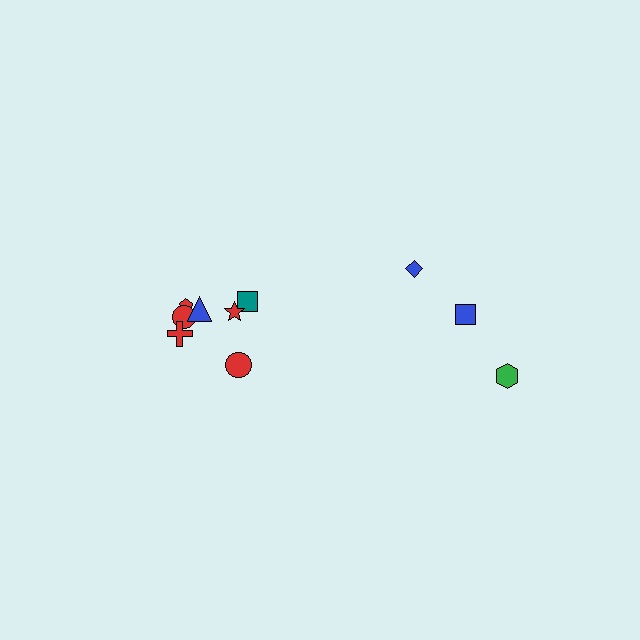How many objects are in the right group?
There are 3 objects.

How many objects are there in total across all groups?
There are 10 objects.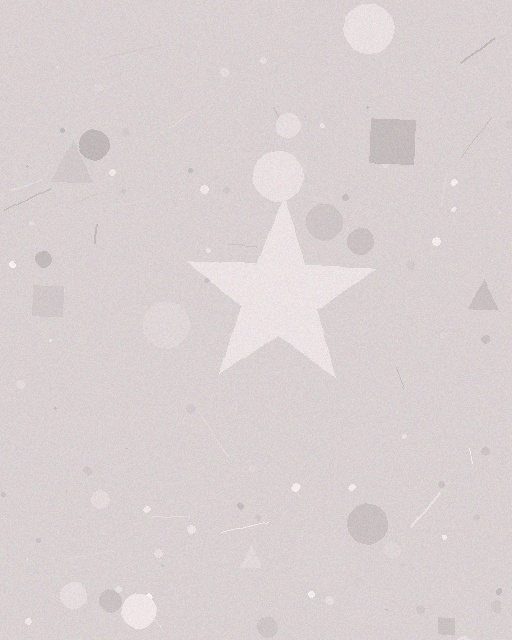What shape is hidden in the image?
A star is hidden in the image.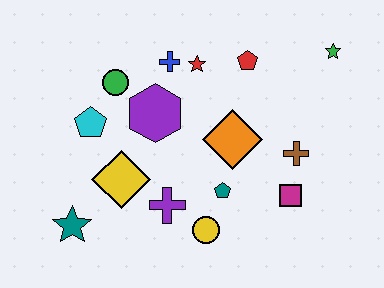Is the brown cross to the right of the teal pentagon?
Yes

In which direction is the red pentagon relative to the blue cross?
The red pentagon is to the right of the blue cross.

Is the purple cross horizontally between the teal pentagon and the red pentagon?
No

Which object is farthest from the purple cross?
The green star is farthest from the purple cross.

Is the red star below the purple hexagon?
No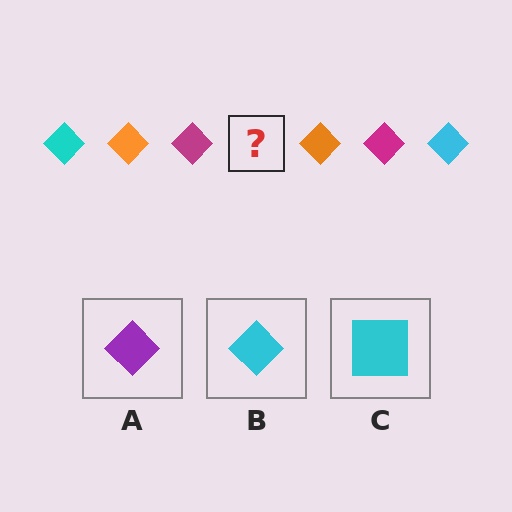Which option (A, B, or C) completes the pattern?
B.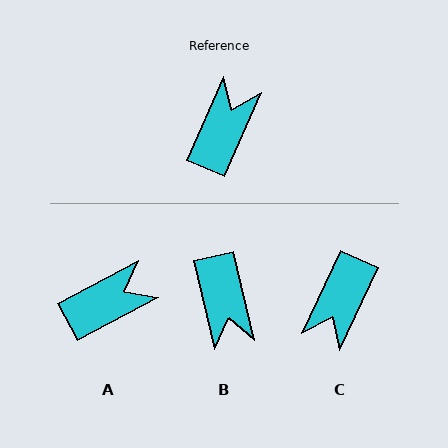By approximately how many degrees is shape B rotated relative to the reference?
Approximately 143 degrees clockwise.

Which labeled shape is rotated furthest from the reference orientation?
C, about 179 degrees away.